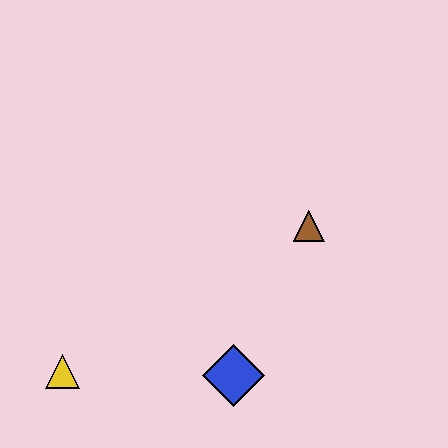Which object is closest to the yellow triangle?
The blue diamond is closest to the yellow triangle.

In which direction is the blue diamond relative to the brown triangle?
The blue diamond is below the brown triangle.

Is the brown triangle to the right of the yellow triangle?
Yes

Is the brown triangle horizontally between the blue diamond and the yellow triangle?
No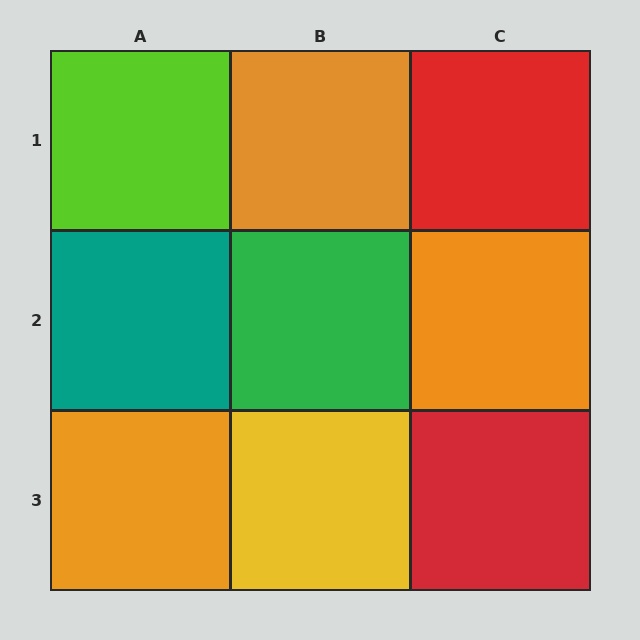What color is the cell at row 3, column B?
Yellow.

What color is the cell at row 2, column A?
Teal.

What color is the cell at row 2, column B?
Green.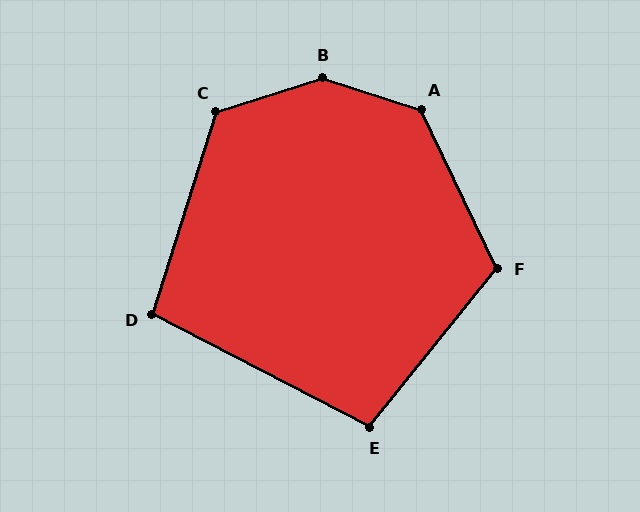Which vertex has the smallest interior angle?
D, at approximately 100 degrees.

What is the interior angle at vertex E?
Approximately 102 degrees (obtuse).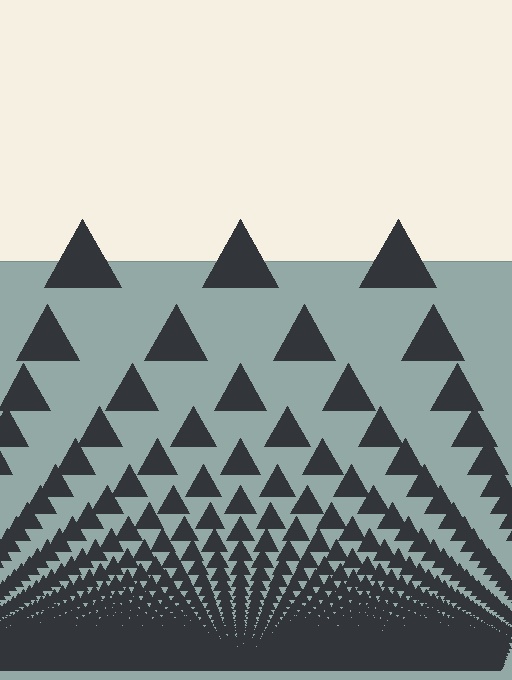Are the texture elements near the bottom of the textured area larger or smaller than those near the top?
Smaller. The gradient is inverted — elements near the bottom are smaller and denser.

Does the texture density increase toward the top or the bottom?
Density increases toward the bottom.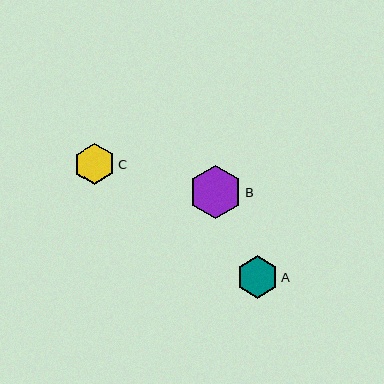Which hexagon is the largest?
Hexagon B is the largest with a size of approximately 53 pixels.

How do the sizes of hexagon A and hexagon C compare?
Hexagon A and hexagon C are approximately the same size.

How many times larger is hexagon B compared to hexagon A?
Hexagon B is approximately 1.3 times the size of hexagon A.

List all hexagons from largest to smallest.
From largest to smallest: B, A, C.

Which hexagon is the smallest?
Hexagon C is the smallest with a size of approximately 41 pixels.